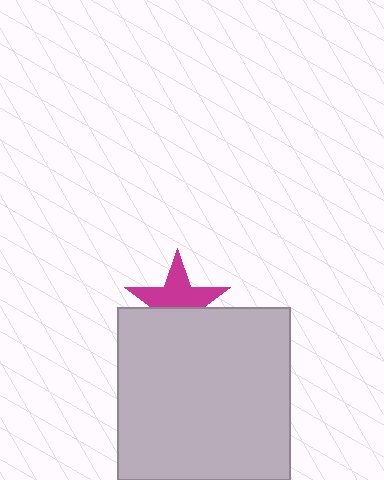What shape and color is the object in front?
The object in front is a light gray square.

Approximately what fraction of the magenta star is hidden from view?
Roughly 42% of the magenta star is hidden behind the light gray square.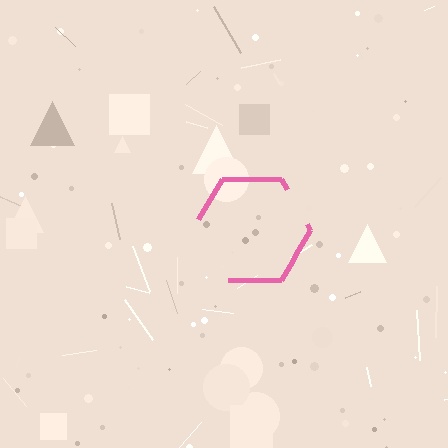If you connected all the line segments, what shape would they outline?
They would outline a hexagon.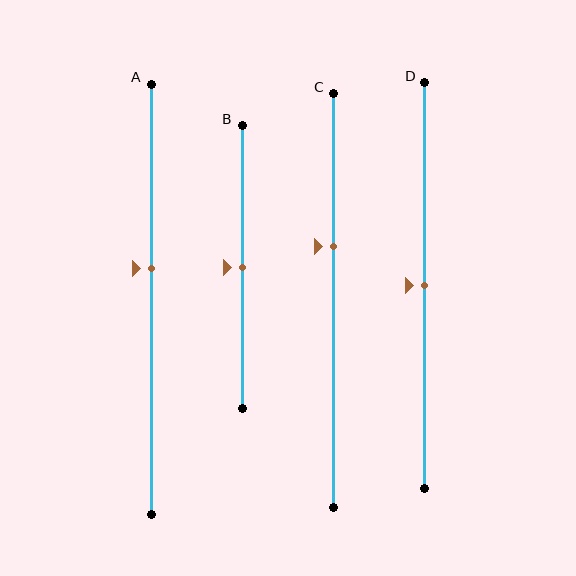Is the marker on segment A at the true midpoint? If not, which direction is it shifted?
No, the marker on segment A is shifted upward by about 7% of the segment length.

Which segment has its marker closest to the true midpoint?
Segment B has its marker closest to the true midpoint.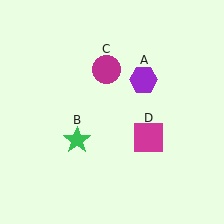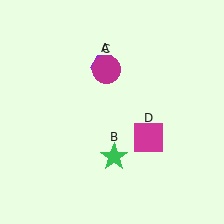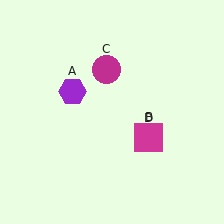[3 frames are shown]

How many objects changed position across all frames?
2 objects changed position: purple hexagon (object A), green star (object B).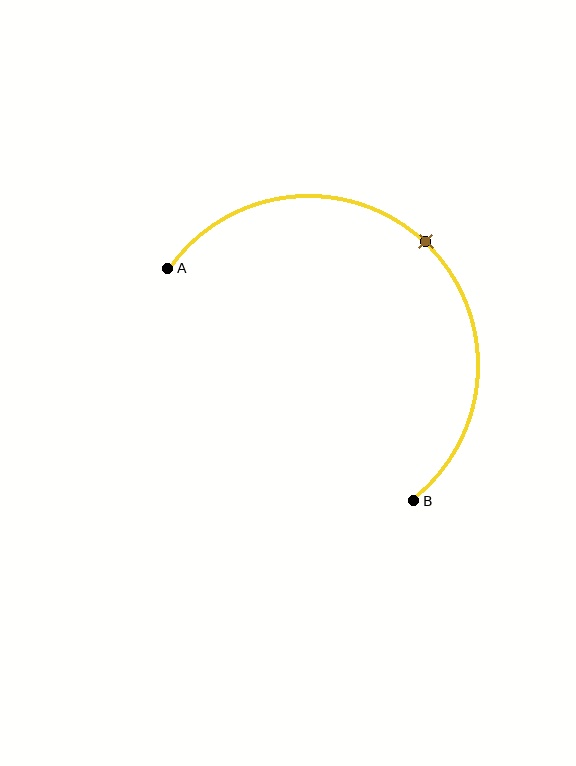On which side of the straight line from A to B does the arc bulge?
The arc bulges above and to the right of the straight line connecting A and B.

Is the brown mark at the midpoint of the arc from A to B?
Yes. The brown mark lies on the arc at equal arc-length from both A and B — it is the arc midpoint.